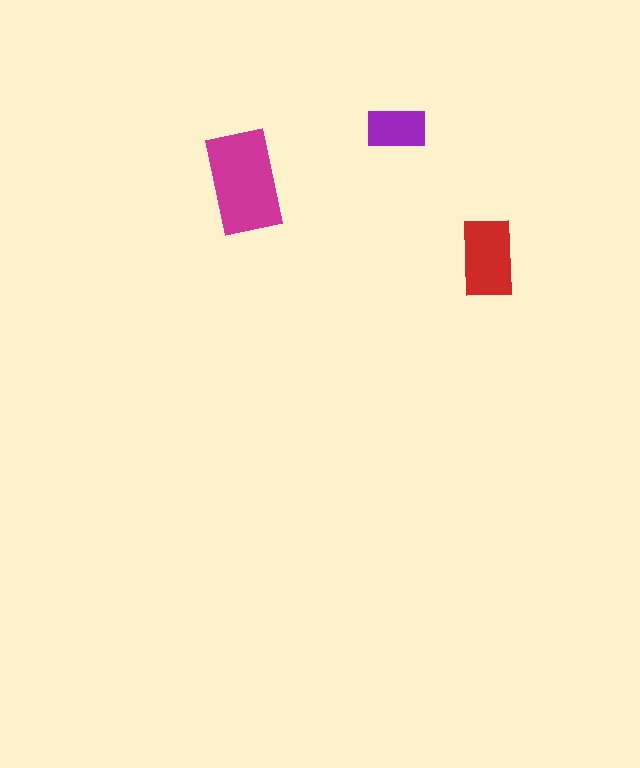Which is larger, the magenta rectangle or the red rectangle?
The magenta one.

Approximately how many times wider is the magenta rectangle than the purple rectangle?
About 2 times wider.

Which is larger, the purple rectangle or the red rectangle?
The red one.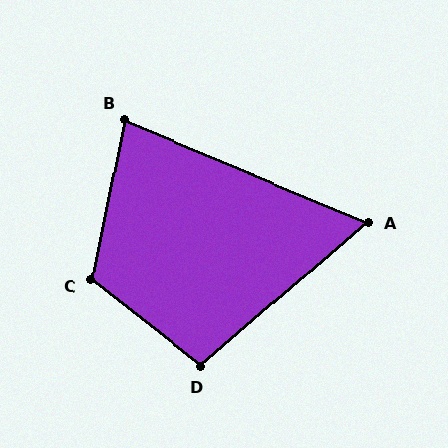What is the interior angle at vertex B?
Approximately 79 degrees (acute).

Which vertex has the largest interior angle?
C, at approximately 117 degrees.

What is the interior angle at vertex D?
Approximately 101 degrees (obtuse).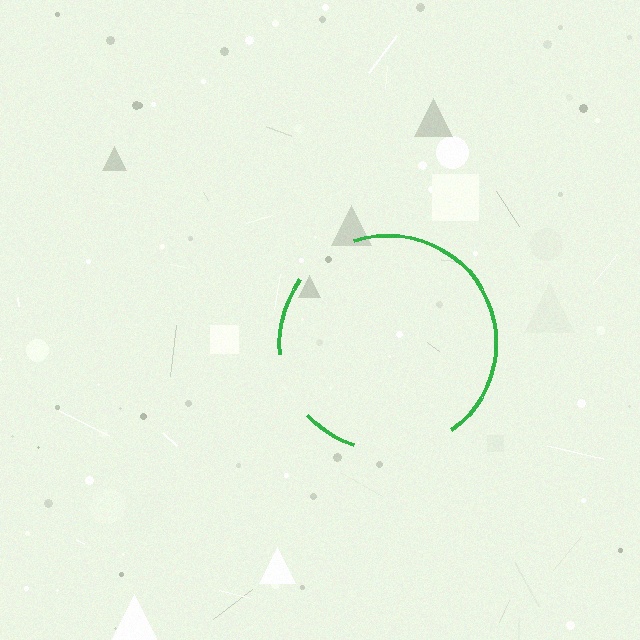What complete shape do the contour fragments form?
The contour fragments form a circle.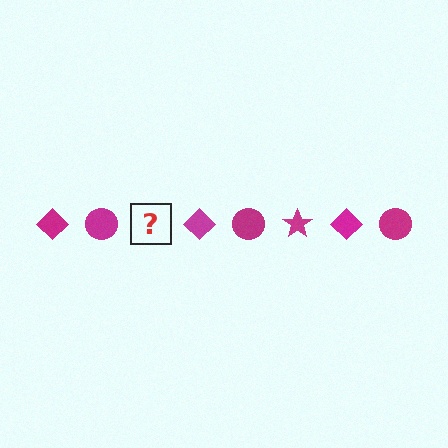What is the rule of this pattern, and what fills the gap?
The rule is that the pattern cycles through diamond, circle, star shapes in magenta. The gap should be filled with a magenta star.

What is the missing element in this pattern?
The missing element is a magenta star.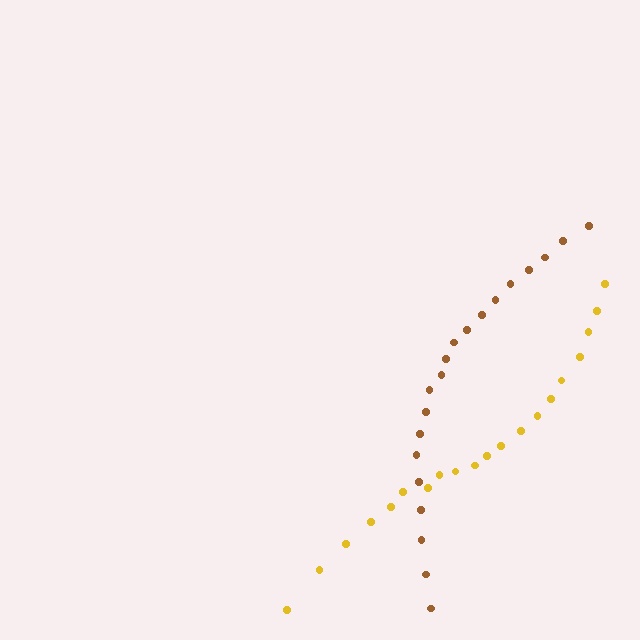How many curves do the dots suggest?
There are 2 distinct paths.